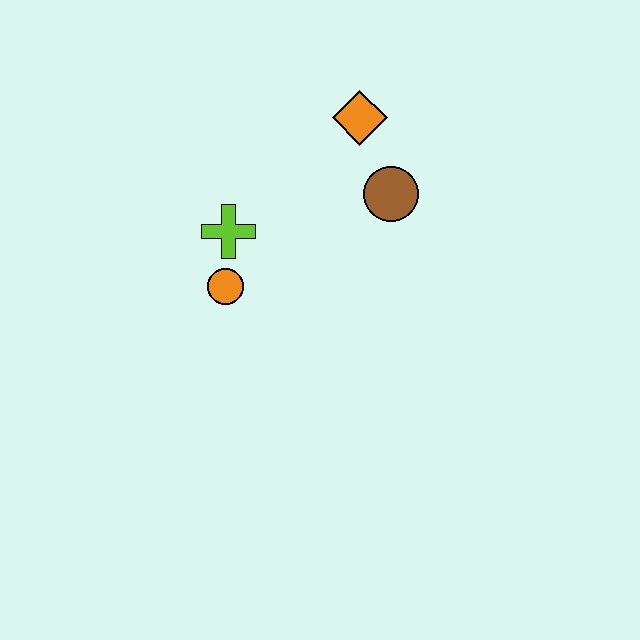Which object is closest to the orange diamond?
The brown circle is closest to the orange diamond.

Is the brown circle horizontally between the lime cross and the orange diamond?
No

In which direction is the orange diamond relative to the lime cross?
The orange diamond is to the right of the lime cross.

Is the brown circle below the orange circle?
No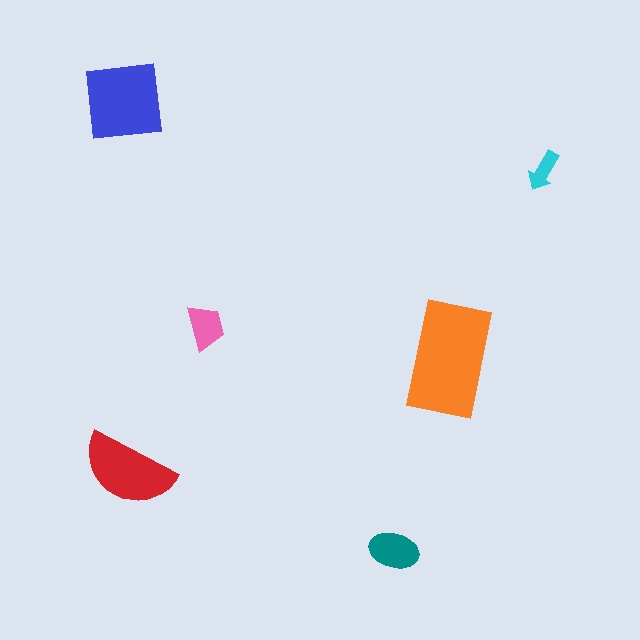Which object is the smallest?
The cyan arrow.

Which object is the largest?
The orange rectangle.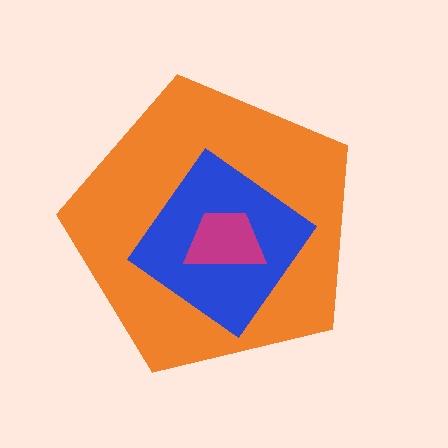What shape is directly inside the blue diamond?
The magenta trapezoid.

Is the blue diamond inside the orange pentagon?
Yes.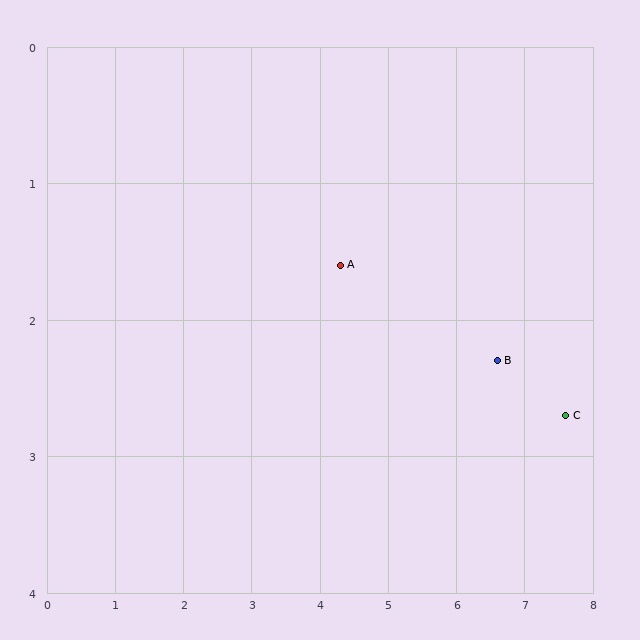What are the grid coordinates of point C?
Point C is at approximately (7.6, 2.7).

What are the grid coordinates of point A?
Point A is at approximately (4.3, 1.6).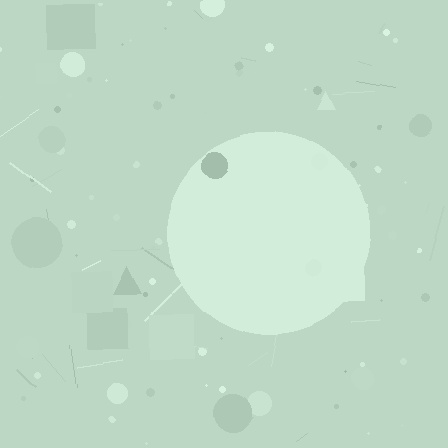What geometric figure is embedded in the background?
A circle is embedded in the background.